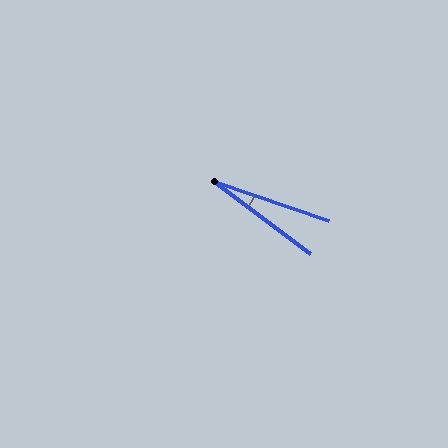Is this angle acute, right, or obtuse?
It is acute.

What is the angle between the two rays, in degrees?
Approximately 18 degrees.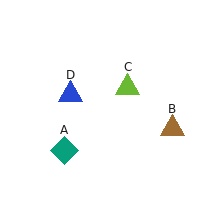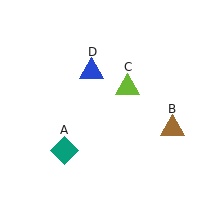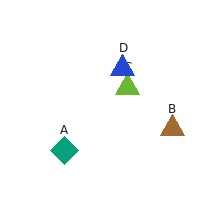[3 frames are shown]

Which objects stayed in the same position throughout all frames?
Teal diamond (object A) and brown triangle (object B) and lime triangle (object C) remained stationary.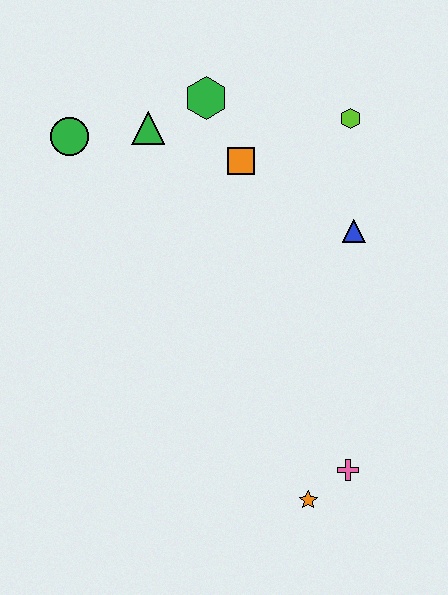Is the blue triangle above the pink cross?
Yes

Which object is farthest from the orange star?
The green circle is farthest from the orange star.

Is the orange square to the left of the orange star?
Yes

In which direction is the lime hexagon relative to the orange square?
The lime hexagon is to the right of the orange square.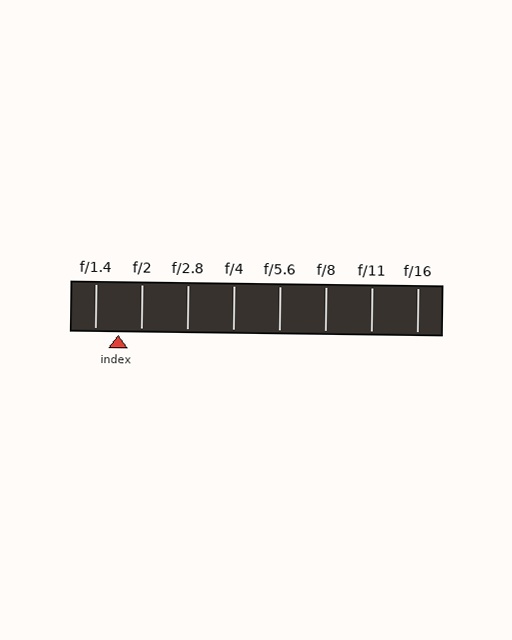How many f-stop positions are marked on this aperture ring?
There are 8 f-stop positions marked.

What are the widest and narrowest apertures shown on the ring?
The widest aperture shown is f/1.4 and the narrowest is f/16.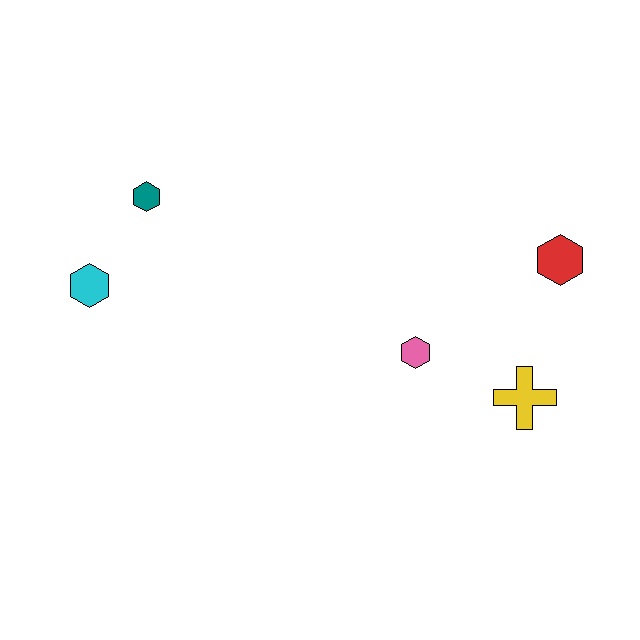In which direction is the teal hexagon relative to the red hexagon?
The teal hexagon is to the left of the red hexagon.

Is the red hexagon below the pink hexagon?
No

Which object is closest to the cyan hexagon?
The teal hexagon is closest to the cyan hexagon.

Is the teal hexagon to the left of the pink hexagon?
Yes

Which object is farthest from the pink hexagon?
The cyan hexagon is farthest from the pink hexagon.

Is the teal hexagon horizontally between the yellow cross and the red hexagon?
No